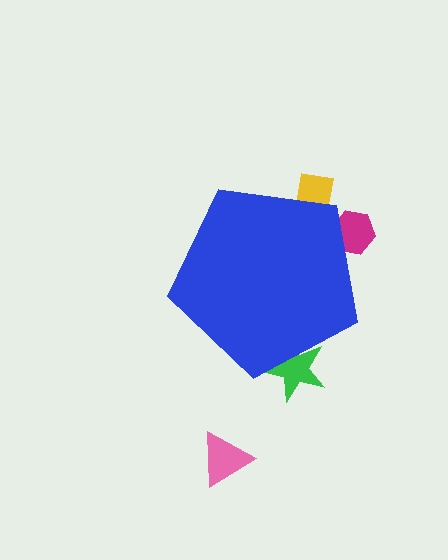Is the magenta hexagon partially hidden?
Yes, the magenta hexagon is partially hidden behind the blue pentagon.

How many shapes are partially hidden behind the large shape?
3 shapes are partially hidden.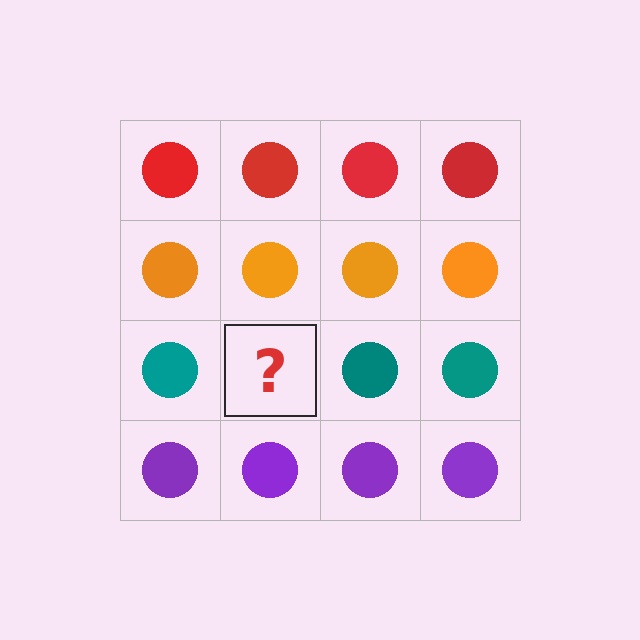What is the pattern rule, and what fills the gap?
The rule is that each row has a consistent color. The gap should be filled with a teal circle.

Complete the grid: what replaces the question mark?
The question mark should be replaced with a teal circle.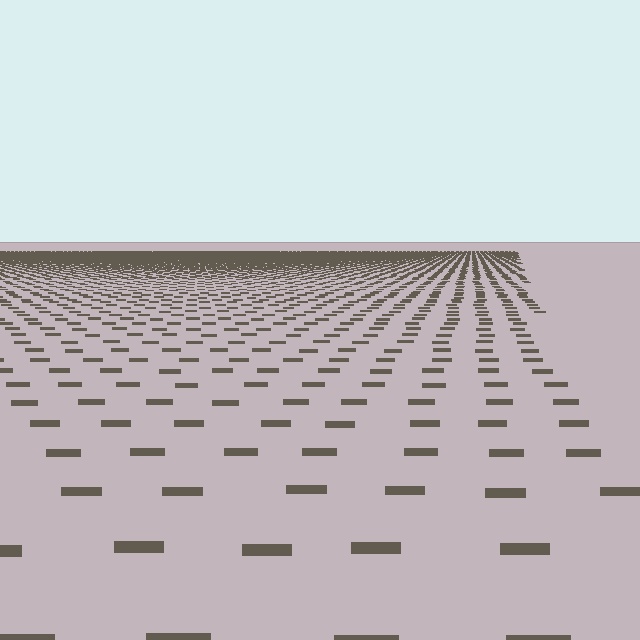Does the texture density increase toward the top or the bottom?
Density increases toward the top.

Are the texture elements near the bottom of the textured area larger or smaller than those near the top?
Larger. Near the bottom, elements are closer to the viewer and appear at a bigger on-screen size.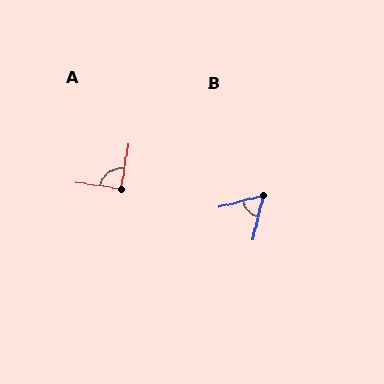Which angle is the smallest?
B, at approximately 62 degrees.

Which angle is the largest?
A, at approximately 91 degrees.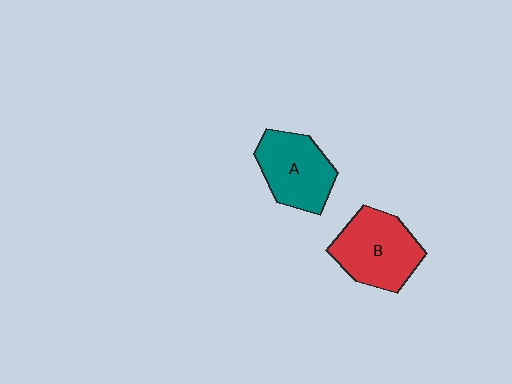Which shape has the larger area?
Shape B (red).